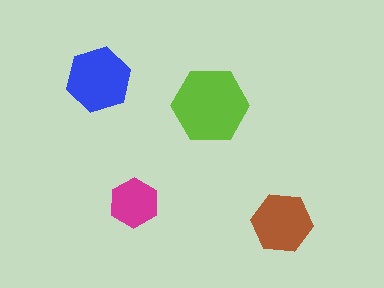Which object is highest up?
The blue hexagon is topmost.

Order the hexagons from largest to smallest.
the lime one, the blue one, the brown one, the magenta one.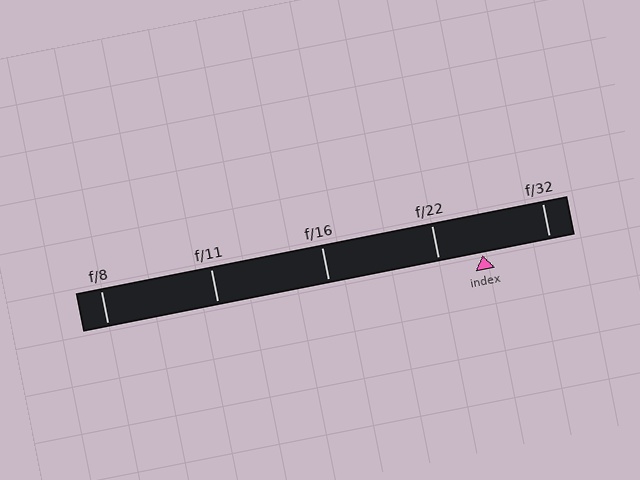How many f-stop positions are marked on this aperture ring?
There are 5 f-stop positions marked.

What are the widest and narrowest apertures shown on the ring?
The widest aperture shown is f/8 and the narrowest is f/32.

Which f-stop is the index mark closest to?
The index mark is closest to f/22.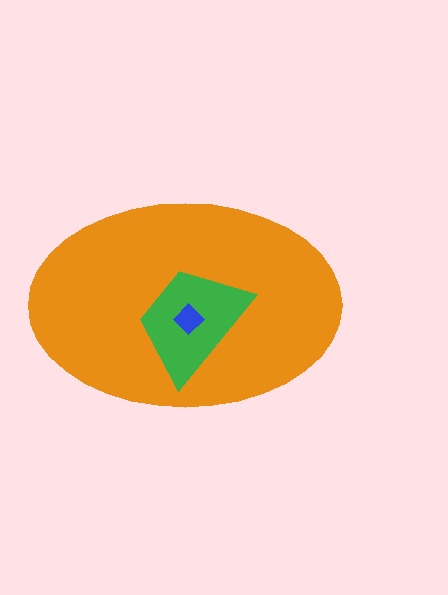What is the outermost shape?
The orange ellipse.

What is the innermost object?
The blue diamond.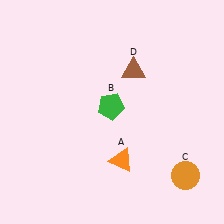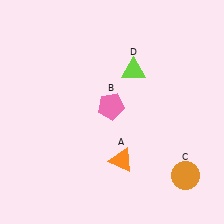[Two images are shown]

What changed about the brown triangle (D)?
In Image 1, D is brown. In Image 2, it changed to lime.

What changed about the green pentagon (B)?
In Image 1, B is green. In Image 2, it changed to pink.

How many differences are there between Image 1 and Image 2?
There are 2 differences between the two images.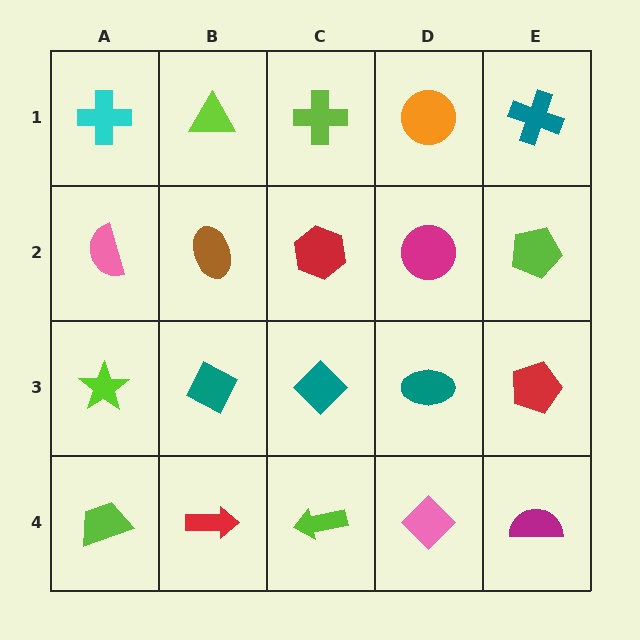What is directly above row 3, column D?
A magenta circle.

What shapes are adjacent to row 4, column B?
A teal diamond (row 3, column B), a lime trapezoid (row 4, column A), a lime arrow (row 4, column C).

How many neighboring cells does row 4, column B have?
3.